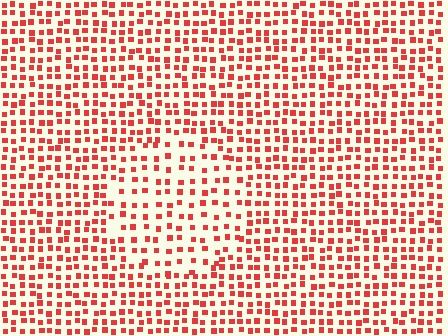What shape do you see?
I see a circle.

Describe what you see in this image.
The image contains small red elements arranged at two different densities. A circle-shaped region is visible where the elements are less densely packed than the surrounding area.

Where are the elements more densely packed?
The elements are more densely packed outside the circle boundary.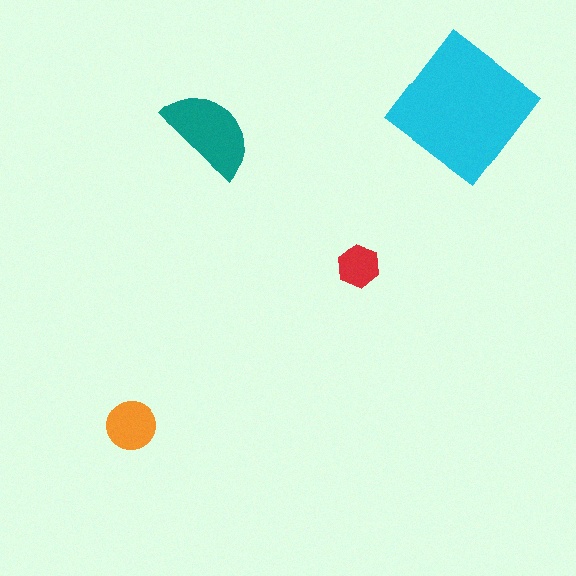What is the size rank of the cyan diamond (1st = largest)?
1st.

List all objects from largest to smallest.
The cyan diamond, the teal semicircle, the orange circle, the red hexagon.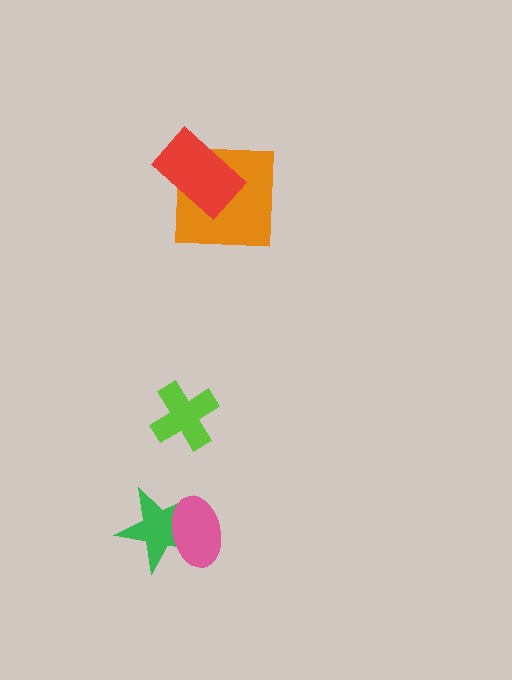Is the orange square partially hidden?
Yes, it is partially covered by another shape.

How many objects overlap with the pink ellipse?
1 object overlaps with the pink ellipse.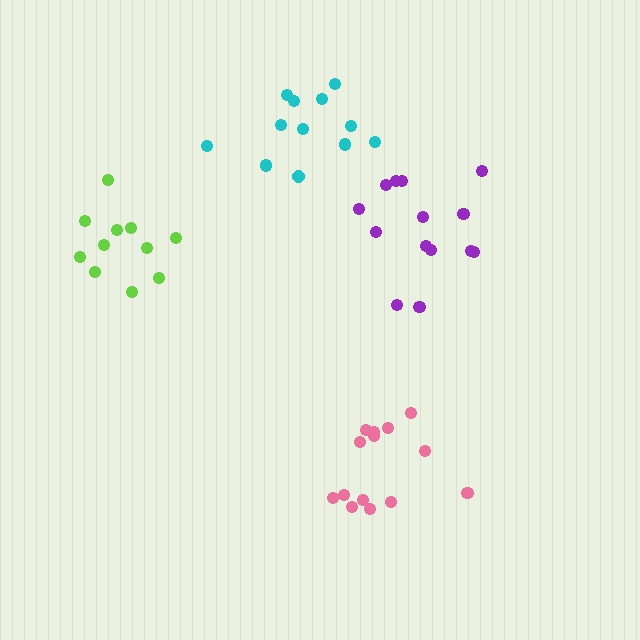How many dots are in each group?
Group 1: 14 dots, Group 2: 14 dots, Group 3: 12 dots, Group 4: 11 dots (51 total).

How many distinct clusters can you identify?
There are 4 distinct clusters.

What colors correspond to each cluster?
The clusters are colored: purple, pink, cyan, lime.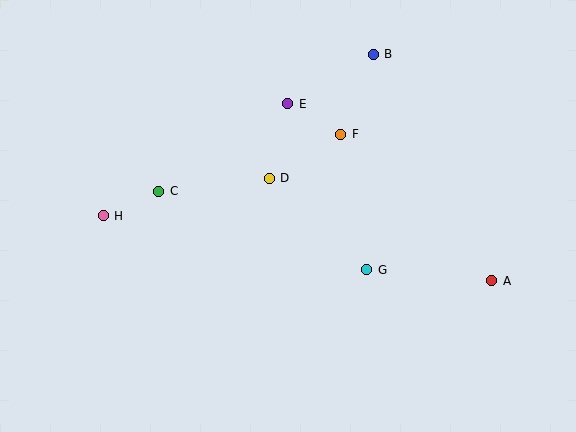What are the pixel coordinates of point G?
Point G is at (367, 270).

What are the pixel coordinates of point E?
Point E is at (288, 104).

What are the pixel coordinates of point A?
Point A is at (492, 281).